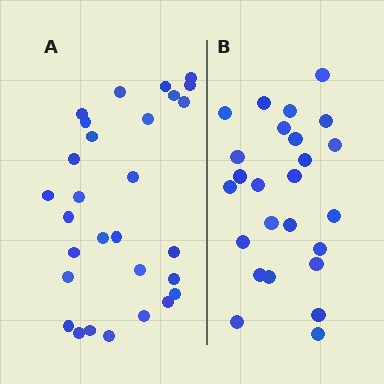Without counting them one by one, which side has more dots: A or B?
Region A (the left region) has more dots.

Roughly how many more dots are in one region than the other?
Region A has about 4 more dots than region B.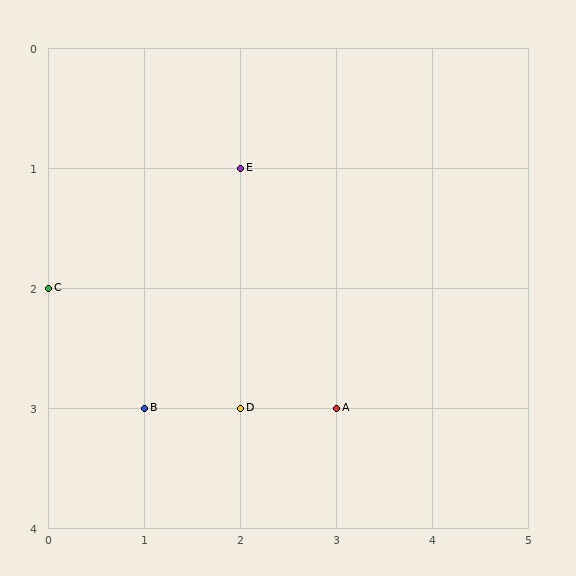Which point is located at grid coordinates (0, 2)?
Point C is at (0, 2).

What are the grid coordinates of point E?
Point E is at grid coordinates (2, 1).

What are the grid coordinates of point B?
Point B is at grid coordinates (1, 3).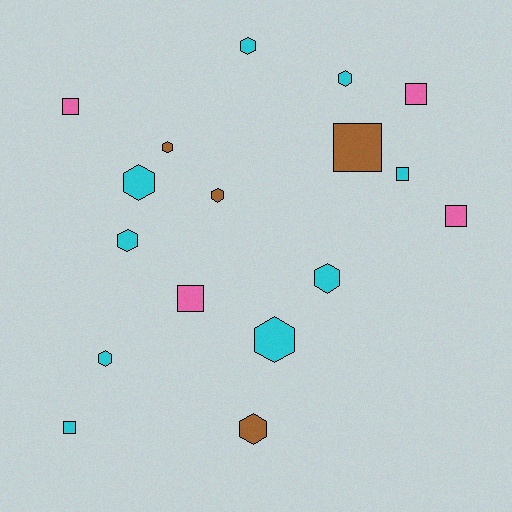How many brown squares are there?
There is 1 brown square.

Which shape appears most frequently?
Hexagon, with 10 objects.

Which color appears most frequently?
Cyan, with 9 objects.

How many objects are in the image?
There are 17 objects.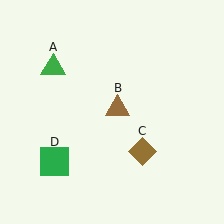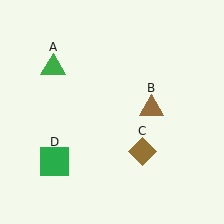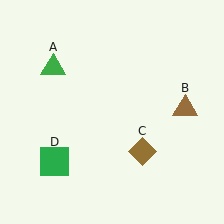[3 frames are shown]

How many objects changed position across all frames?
1 object changed position: brown triangle (object B).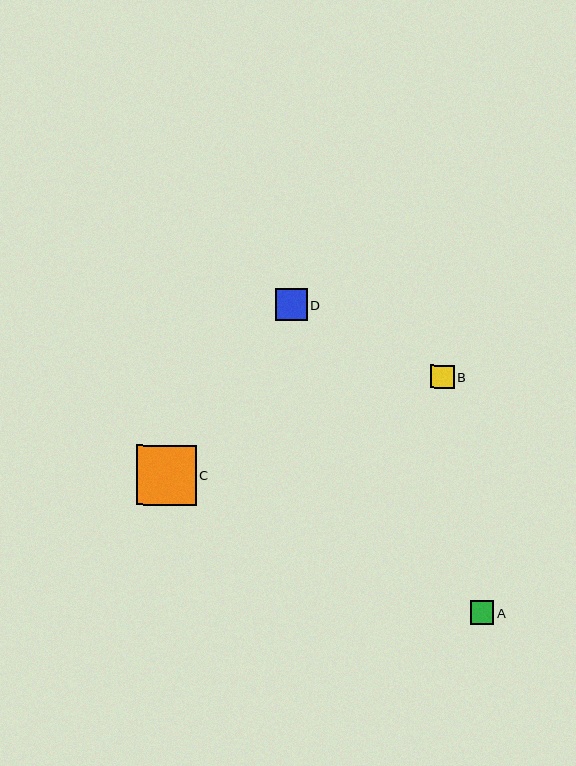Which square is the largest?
Square C is the largest with a size of approximately 60 pixels.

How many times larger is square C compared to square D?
Square C is approximately 1.9 times the size of square D.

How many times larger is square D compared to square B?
Square D is approximately 1.4 times the size of square B.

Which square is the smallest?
Square B is the smallest with a size of approximately 23 pixels.